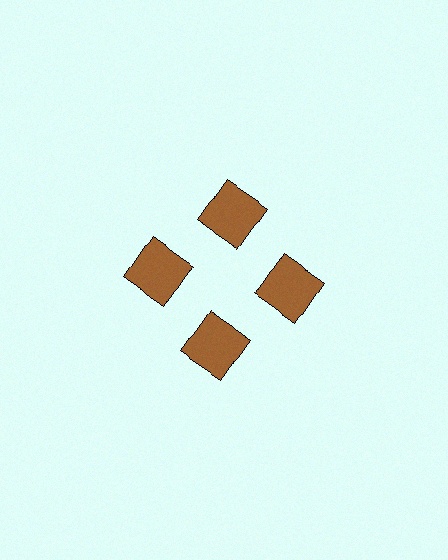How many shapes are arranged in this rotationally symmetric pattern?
There are 4 shapes, arranged in 4 groups of 1.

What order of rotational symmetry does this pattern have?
This pattern has 4-fold rotational symmetry.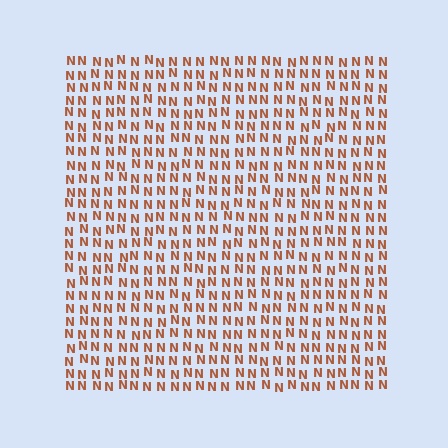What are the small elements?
The small elements are letter N's.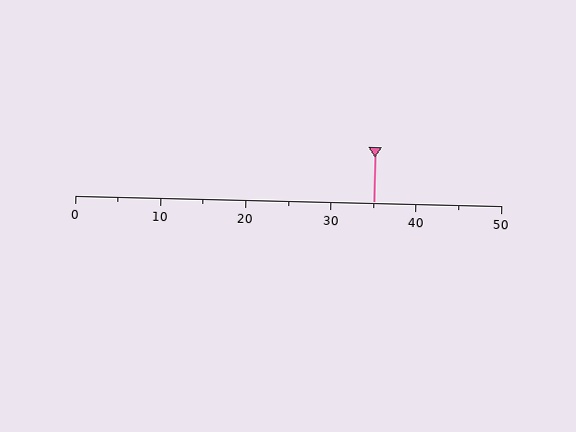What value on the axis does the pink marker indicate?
The marker indicates approximately 35.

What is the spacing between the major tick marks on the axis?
The major ticks are spaced 10 apart.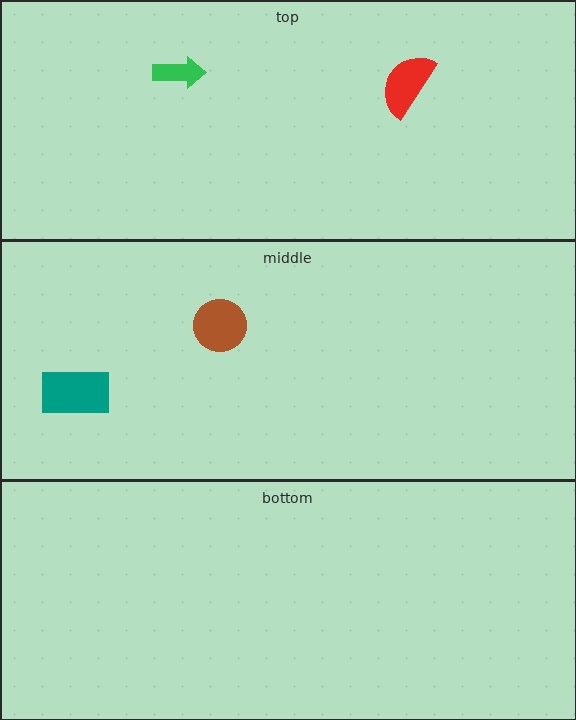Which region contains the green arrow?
The top region.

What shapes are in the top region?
The red semicircle, the green arrow.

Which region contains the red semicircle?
The top region.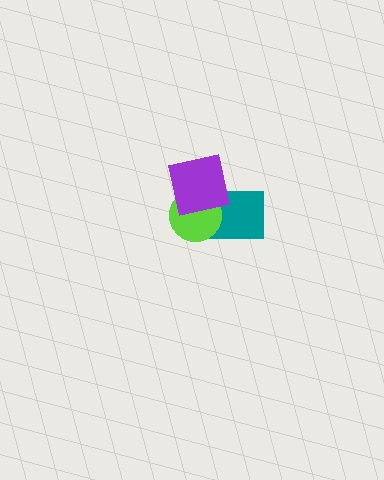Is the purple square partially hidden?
No, no other shape covers it.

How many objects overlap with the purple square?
2 objects overlap with the purple square.